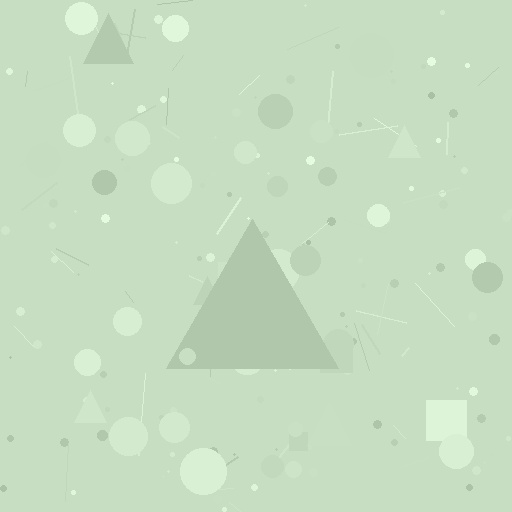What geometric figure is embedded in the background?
A triangle is embedded in the background.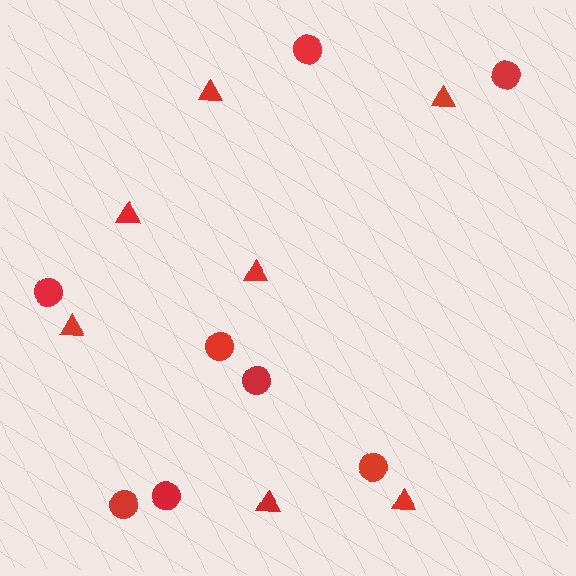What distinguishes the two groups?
There are 2 groups: one group of circles (8) and one group of triangles (7).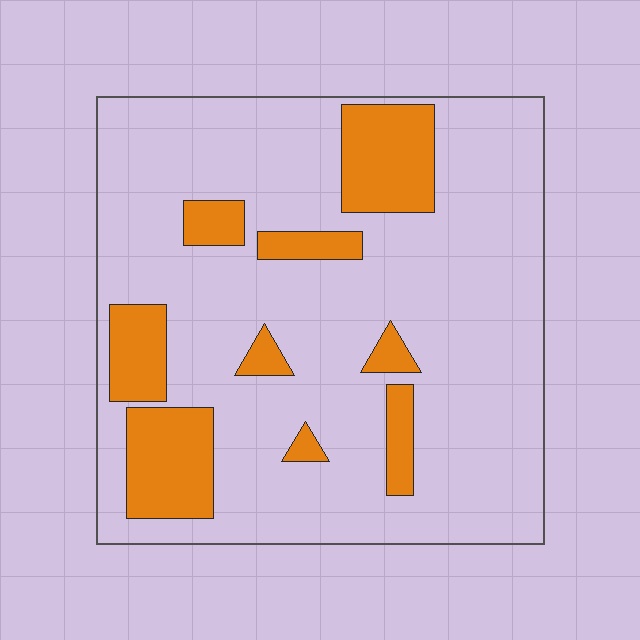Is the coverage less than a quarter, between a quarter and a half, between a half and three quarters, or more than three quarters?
Less than a quarter.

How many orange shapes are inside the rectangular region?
9.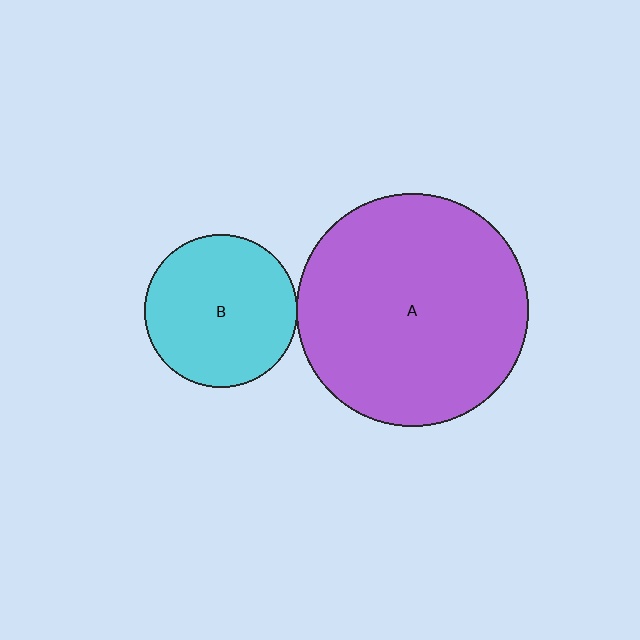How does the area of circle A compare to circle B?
Approximately 2.3 times.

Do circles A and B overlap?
Yes.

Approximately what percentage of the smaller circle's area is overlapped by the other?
Approximately 5%.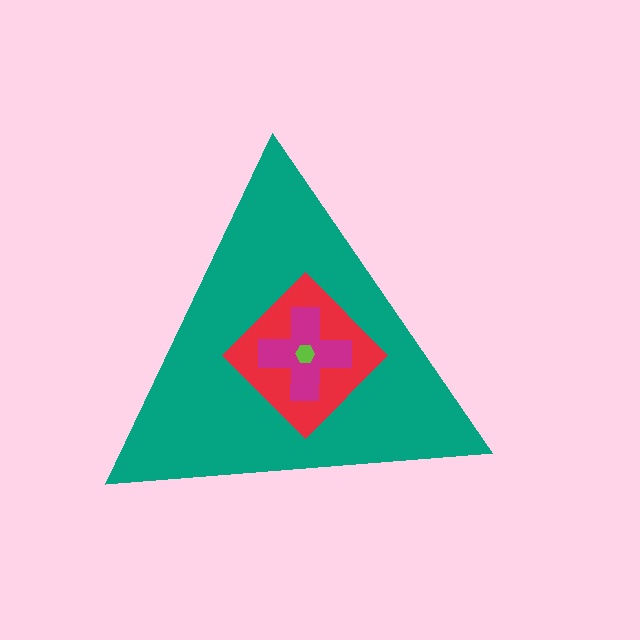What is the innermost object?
The lime hexagon.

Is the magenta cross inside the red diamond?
Yes.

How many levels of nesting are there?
4.